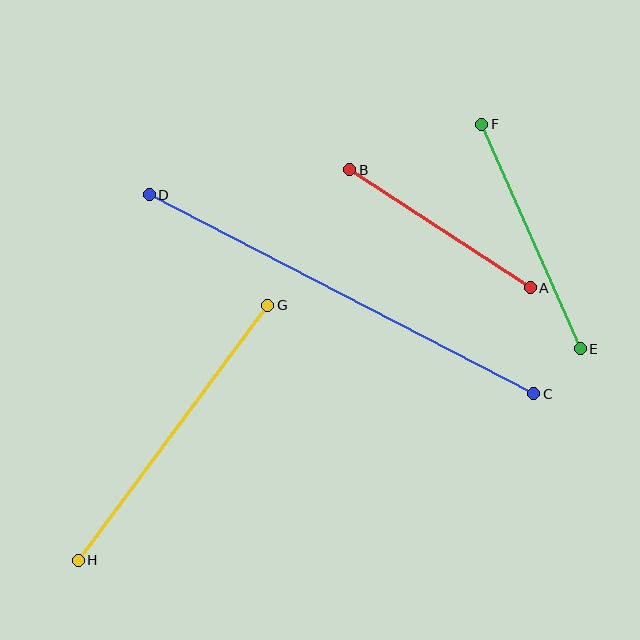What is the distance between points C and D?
The distance is approximately 433 pixels.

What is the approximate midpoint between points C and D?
The midpoint is at approximately (342, 294) pixels.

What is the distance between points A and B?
The distance is approximately 216 pixels.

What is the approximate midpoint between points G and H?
The midpoint is at approximately (173, 433) pixels.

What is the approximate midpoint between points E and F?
The midpoint is at approximately (531, 236) pixels.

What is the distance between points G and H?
The distance is approximately 318 pixels.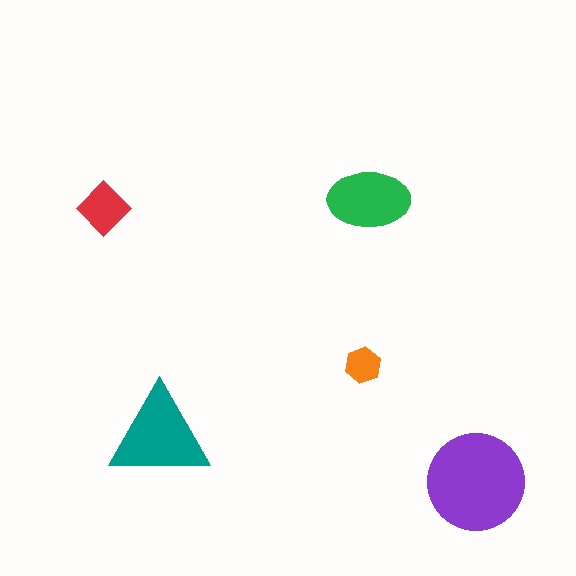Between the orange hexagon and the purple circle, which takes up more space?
The purple circle.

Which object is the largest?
The purple circle.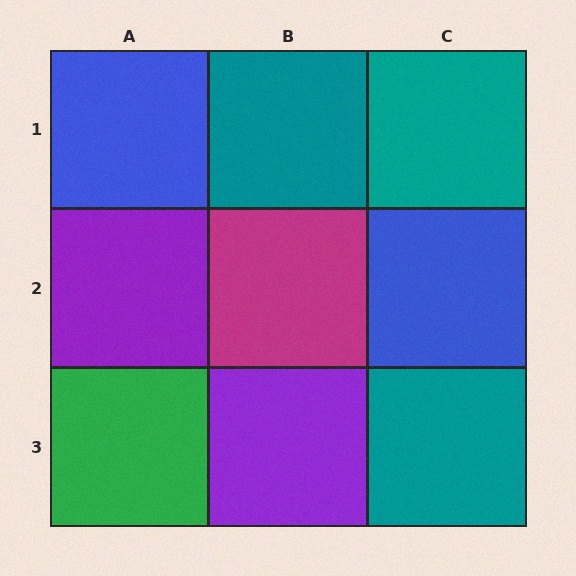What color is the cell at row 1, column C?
Teal.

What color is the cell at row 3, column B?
Purple.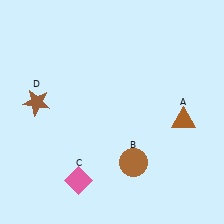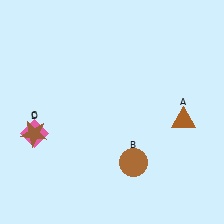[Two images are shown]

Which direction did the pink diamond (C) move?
The pink diamond (C) moved up.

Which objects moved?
The objects that moved are: the pink diamond (C), the brown star (D).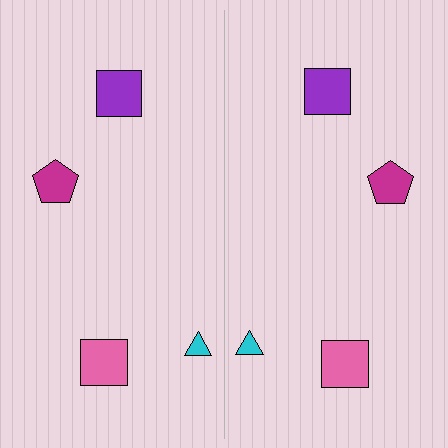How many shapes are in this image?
There are 8 shapes in this image.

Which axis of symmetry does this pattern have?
The pattern has a vertical axis of symmetry running through the center of the image.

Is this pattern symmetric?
Yes, this pattern has bilateral (reflection) symmetry.